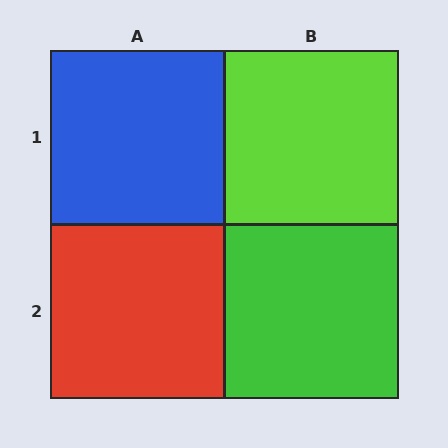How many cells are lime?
1 cell is lime.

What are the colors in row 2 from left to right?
Red, green.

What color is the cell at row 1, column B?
Lime.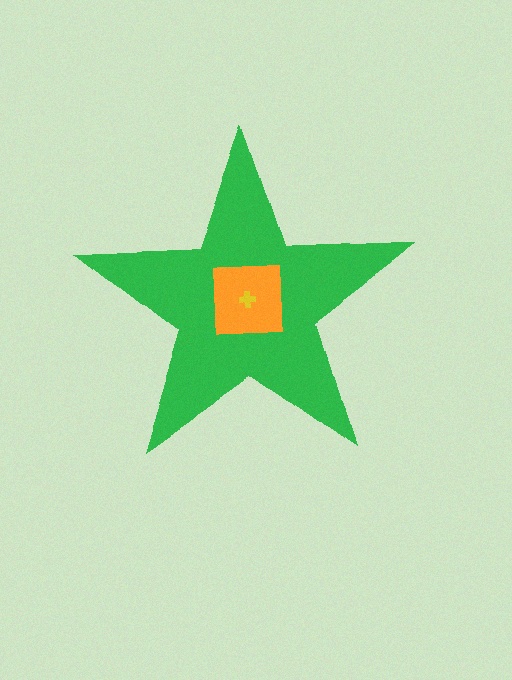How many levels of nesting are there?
3.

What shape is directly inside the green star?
The orange square.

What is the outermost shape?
The green star.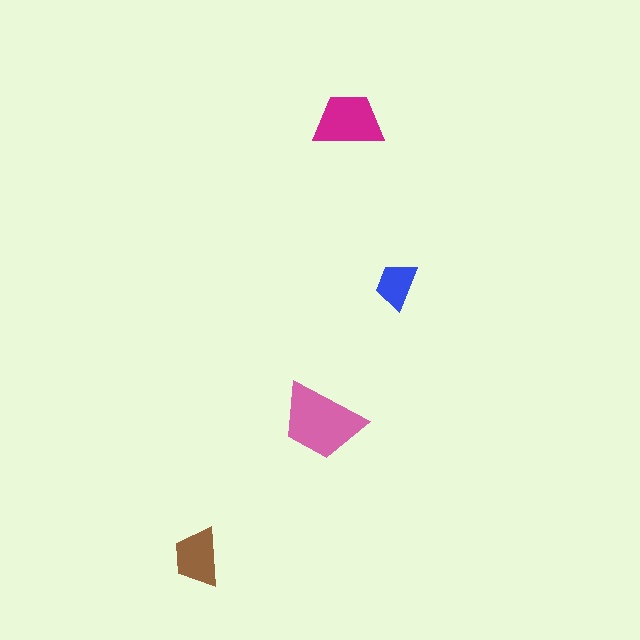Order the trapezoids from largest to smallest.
the pink one, the magenta one, the brown one, the blue one.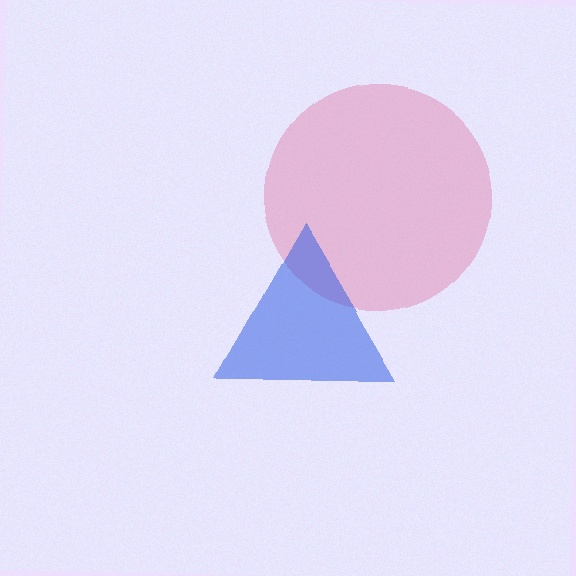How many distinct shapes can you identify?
There are 2 distinct shapes: a pink circle, a blue triangle.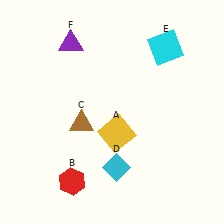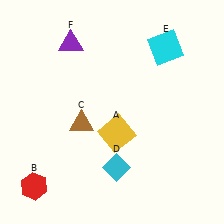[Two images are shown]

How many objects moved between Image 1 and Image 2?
1 object moved between the two images.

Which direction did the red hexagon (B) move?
The red hexagon (B) moved left.